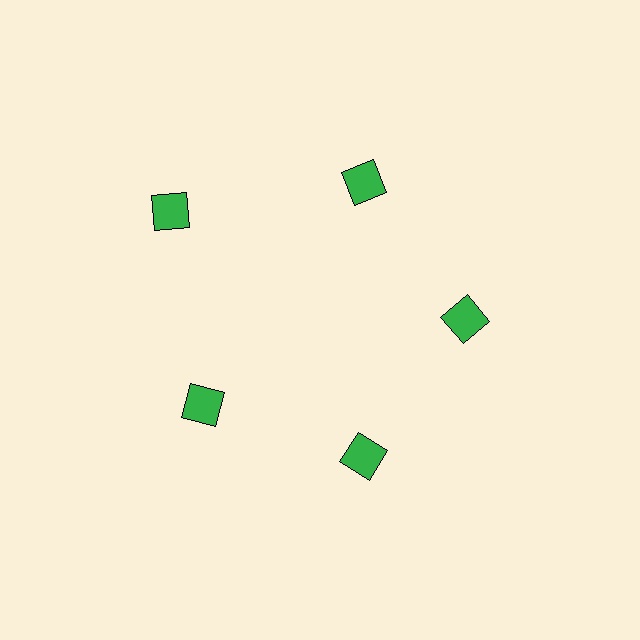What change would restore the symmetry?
The symmetry would be restored by moving it inward, back onto the ring so that all 5 squares sit at equal angles and equal distance from the center.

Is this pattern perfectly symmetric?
No. The 5 green squares are arranged in a ring, but one element near the 10 o'clock position is pushed outward from the center, breaking the 5-fold rotational symmetry.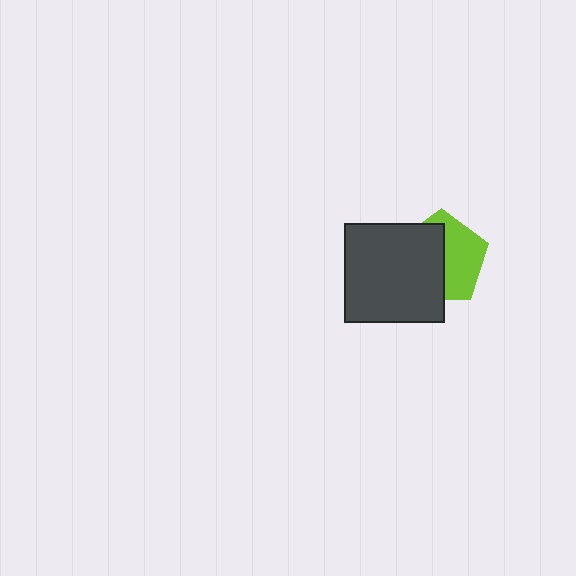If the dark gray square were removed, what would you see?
You would see the complete lime pentagon.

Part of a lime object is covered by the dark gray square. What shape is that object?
It is a pentagon.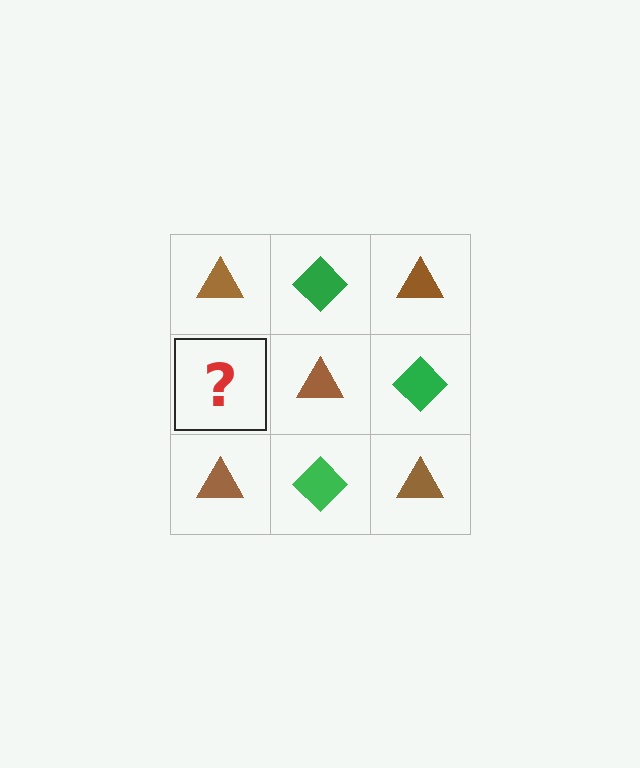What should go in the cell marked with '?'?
The missing cell should contain a green diamond.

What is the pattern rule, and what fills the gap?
The rule is that it alternates brown triangle and green diamond in a checkerboard pattern. The gap should be filled with a green diamond.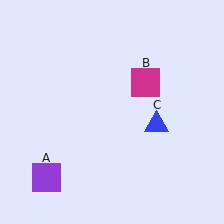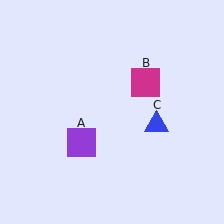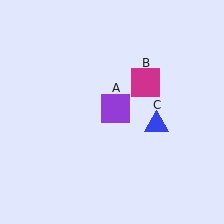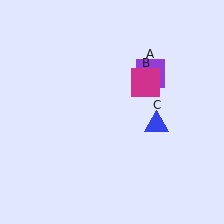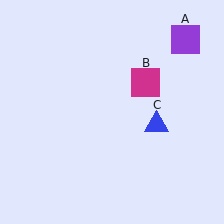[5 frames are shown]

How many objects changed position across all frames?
1 object changed position: purple square (object A).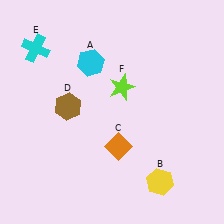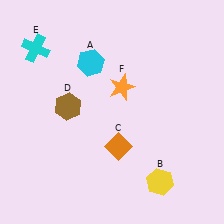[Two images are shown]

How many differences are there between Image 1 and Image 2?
There is 1 difference between the two images.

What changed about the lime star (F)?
In Image 1, F is lime. In Image 2, it changed to orange.